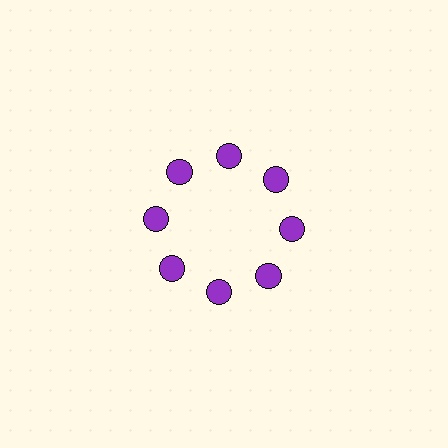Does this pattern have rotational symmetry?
Yes, this pattern has 8-fold rotational symmetry. It looks the same after rotating 45 degrees around the center.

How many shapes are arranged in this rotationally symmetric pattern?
There are 8 shapes, arranged in 8 groups of 1.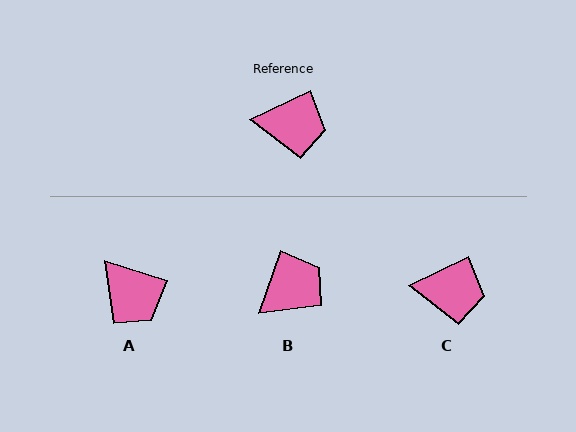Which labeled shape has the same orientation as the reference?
C.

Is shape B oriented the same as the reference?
No, it is off by about 45 degrees.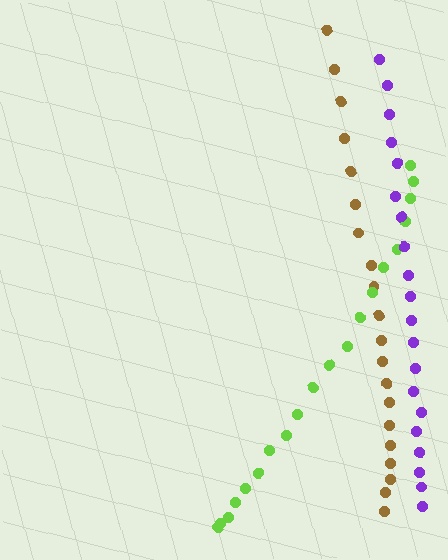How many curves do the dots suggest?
There are 3 distinct paths.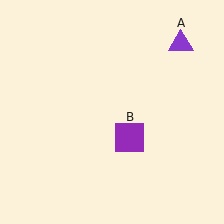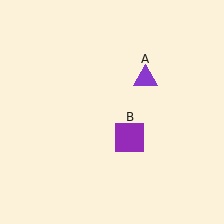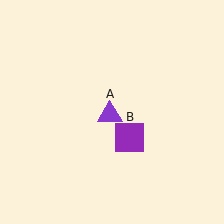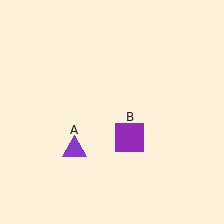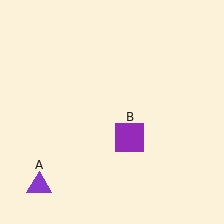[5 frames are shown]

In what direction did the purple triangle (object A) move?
The purple triangle (object A) moved down and to the left.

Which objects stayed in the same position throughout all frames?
Purple square (object B) remained stationary.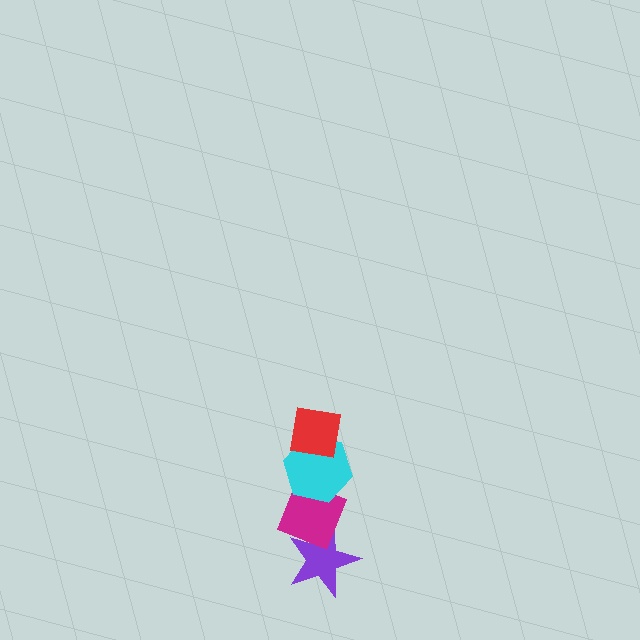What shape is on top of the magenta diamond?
The cyan hexagon is on top of the magenta diamond.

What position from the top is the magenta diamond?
The magenta diamond is 3rd from the top.